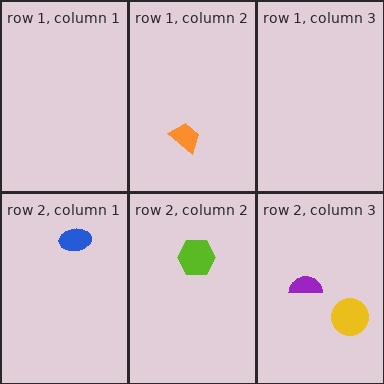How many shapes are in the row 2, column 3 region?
2.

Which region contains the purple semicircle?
The row 2, column 3 region.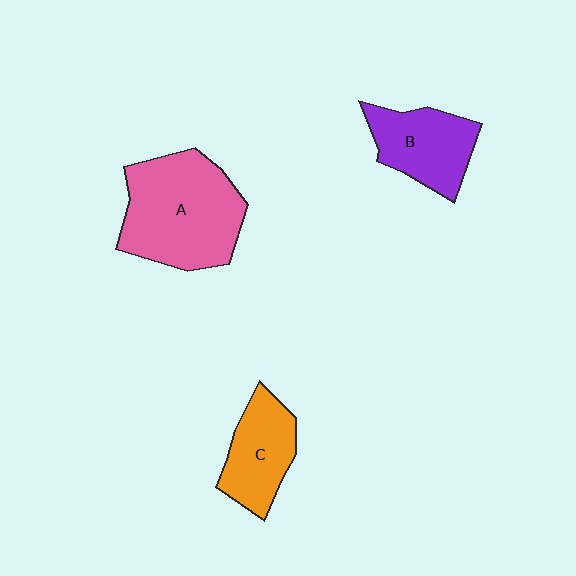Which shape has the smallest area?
Shape C (orange).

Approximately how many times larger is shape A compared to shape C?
Approximately 1.8 times.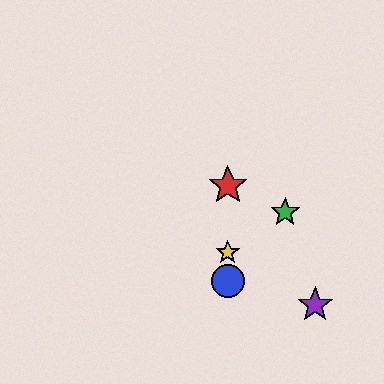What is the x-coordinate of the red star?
The red star is at x≈228.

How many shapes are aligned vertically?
3 shapes (the red star, the blue circle, the yellow star) are aligned vertically.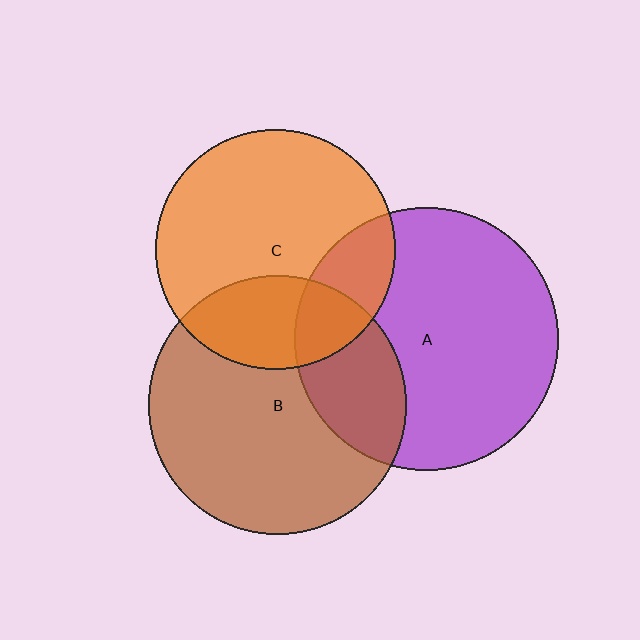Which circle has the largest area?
Circle A (purple).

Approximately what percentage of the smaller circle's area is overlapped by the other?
Approximately 25%.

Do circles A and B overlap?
Yes.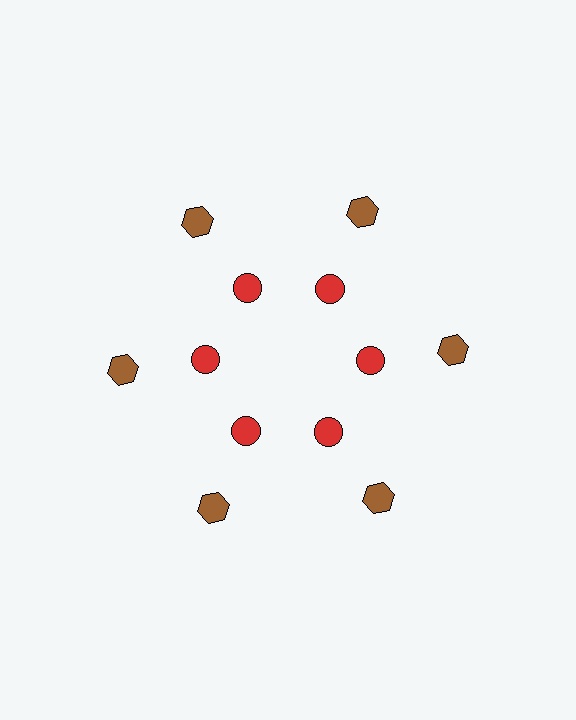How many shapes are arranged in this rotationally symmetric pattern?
There are 12 shapes, arranged in 6 groups of 2.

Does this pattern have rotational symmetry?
Yes, this pattern has 6-fold rotational symmetry. It looks the same after rotating 60 degrees around the center.